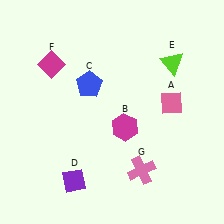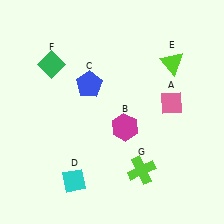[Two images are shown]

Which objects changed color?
D changed from purple to cyan. F changed from magenta to green. G changed from pink to lime.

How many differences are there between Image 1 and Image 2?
There are 3 differences between the two images.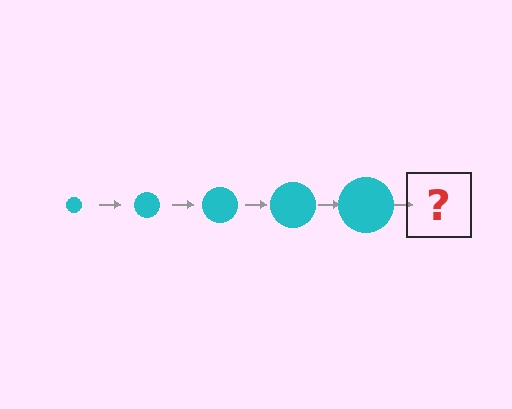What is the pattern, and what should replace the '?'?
The pattern is that the circle gets progressively larger each step. The '?' should be a cyan circle, larger than the previous one.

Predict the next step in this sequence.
The next step is a cyan circle, larger than the previous one.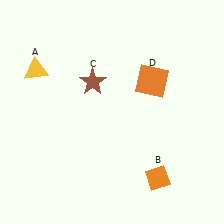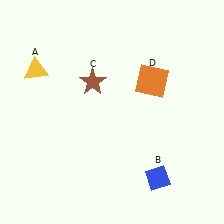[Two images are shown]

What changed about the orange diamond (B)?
In Image 1, B is orange. In Image 2, it changed to blue.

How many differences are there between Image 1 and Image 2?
There is 1 difference between the two images.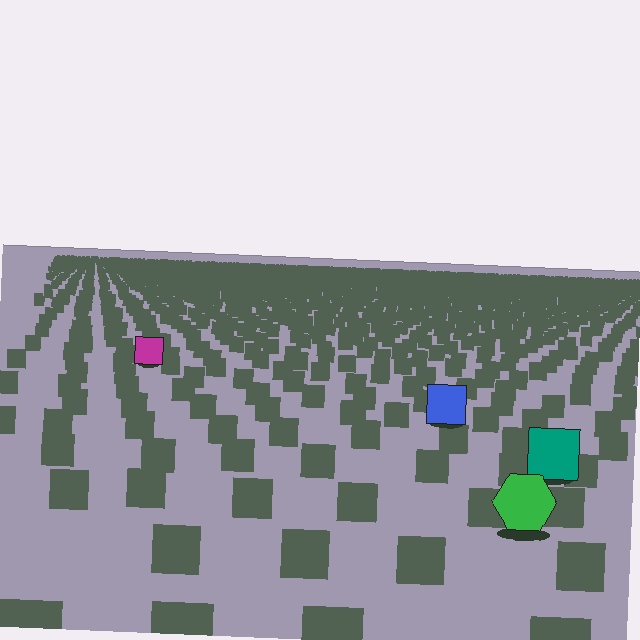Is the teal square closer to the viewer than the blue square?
Yes. The teal square is closer — you can tell from the texture gradient: the ground texture is coarser near it.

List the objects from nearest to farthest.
From nearest to farthest: the green hexagon, the teal square, the blue square, the magenta square.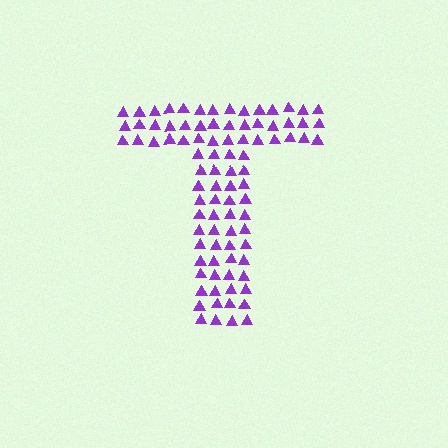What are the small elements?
The small elements are triangles.